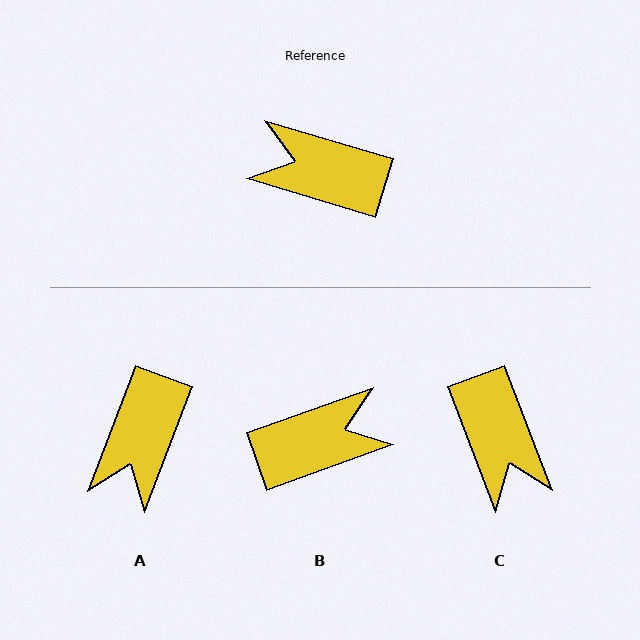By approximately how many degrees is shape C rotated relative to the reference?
Approximately 128 degrees counter-clockwise.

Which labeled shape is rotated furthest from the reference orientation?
B, about 144 degrees away.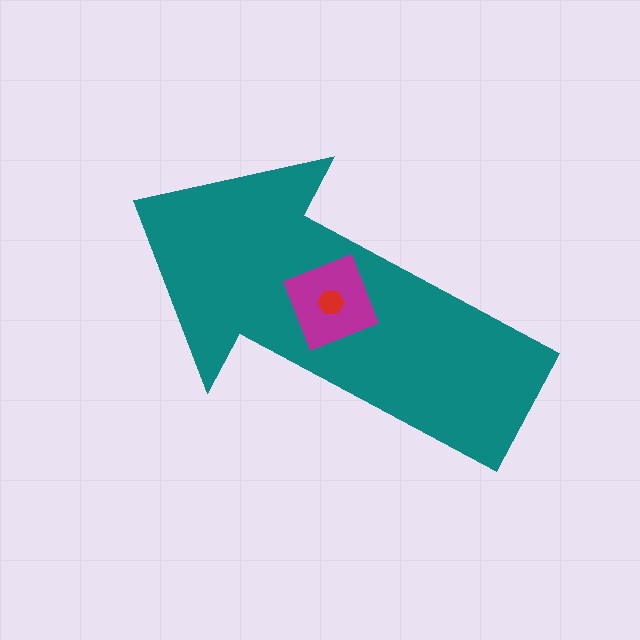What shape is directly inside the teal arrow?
The magenta diamond.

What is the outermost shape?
The teal arrow.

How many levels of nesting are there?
3.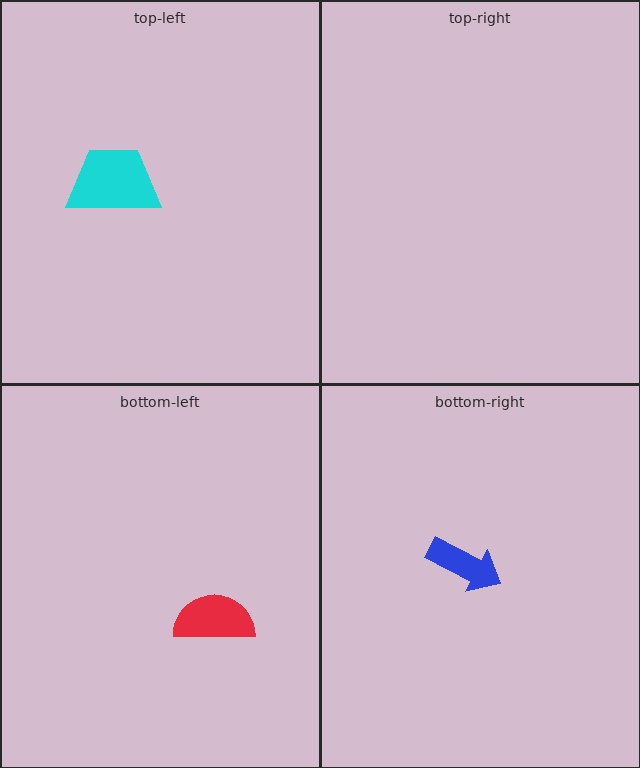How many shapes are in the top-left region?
1.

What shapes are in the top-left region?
The cyan trapezoid.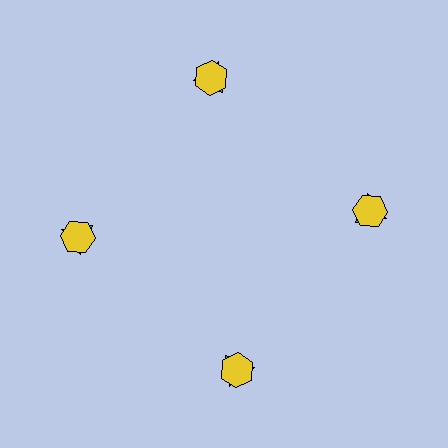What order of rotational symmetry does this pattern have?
This pattern has 4-fold rotational symmetry.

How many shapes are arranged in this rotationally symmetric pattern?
There are 8 shapes, arranged in 4 groups of 2.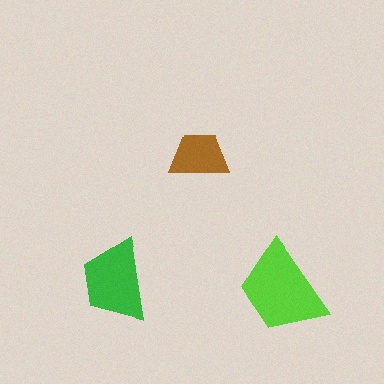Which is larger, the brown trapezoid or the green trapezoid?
The green one.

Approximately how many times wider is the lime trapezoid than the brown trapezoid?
About 1.5 times wider.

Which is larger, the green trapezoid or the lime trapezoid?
The lime one.